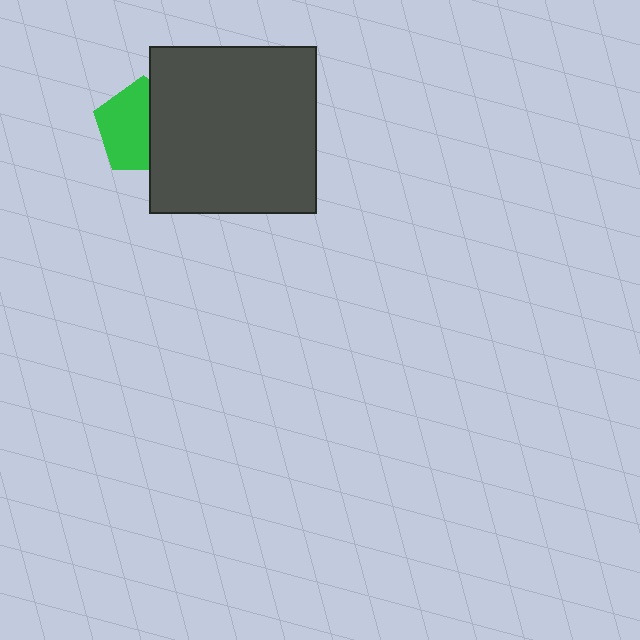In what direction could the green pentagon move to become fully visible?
The green pentagon could move left. That would shift it out from behind the dark gray square entirely.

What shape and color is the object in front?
The object in front is a dark gray square.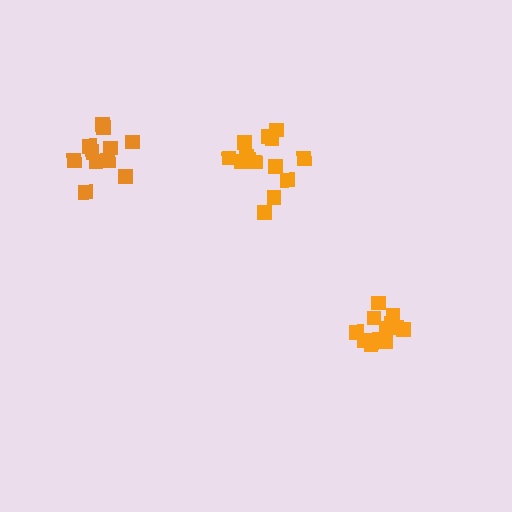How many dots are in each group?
Group 1: 14 dots, Group 2: 11 dots, Group 3: 14 dots (39 total).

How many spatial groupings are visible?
There are 3 spatial groupings.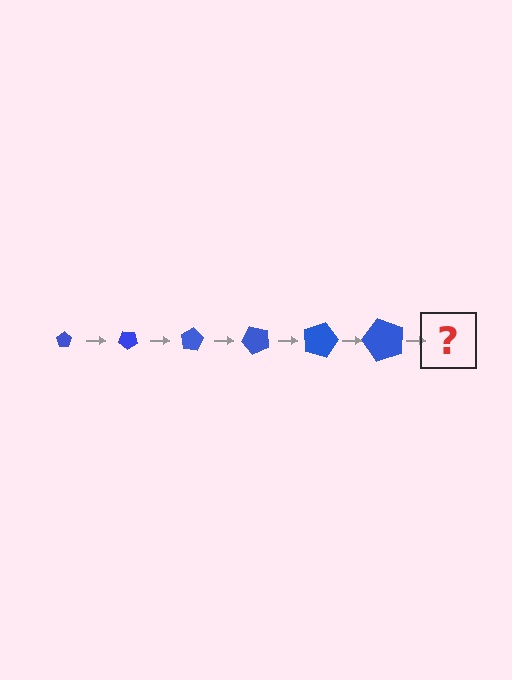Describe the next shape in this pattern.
It should be a pentagon, larger than the previous one and rotated 240 degrees from the start.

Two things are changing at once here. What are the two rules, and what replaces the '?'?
The two rules are that the pentagon grows larger each step and it rotates 40 degrees each step. The '?' should be a pentagon, larger than the previous one and rotated 240 degrees from the start.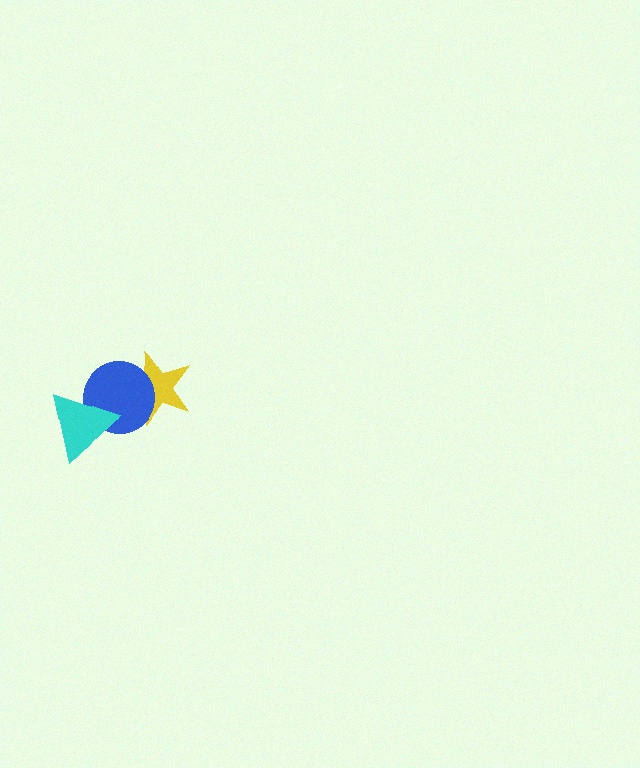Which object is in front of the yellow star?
The blue circle is in front of the yellow star.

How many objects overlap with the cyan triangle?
1 object overlaps with the cyan triangle.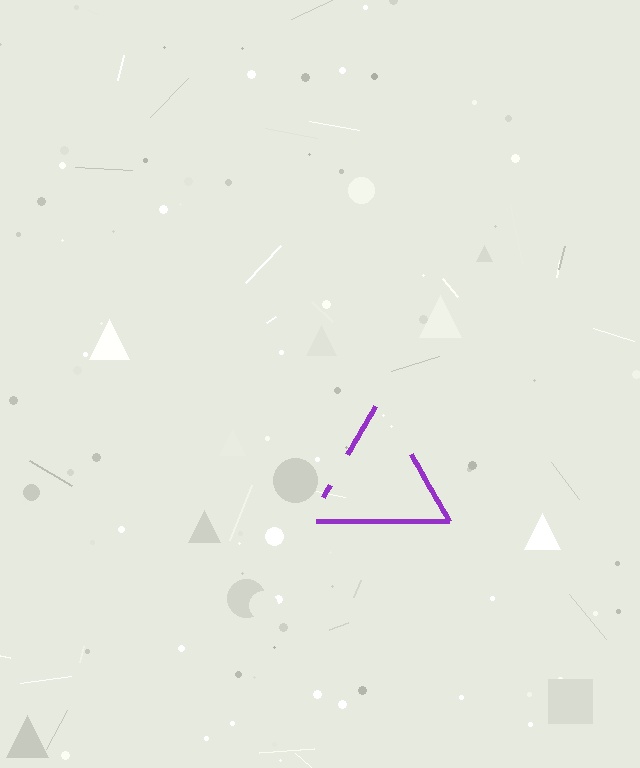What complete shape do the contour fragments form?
The contour fragments form a triangle.